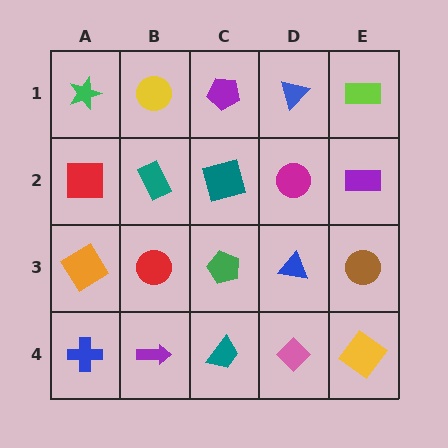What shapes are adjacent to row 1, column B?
A teal rectangle (row 2, column B), a green star (row 1, column A), a purple pentagon (row 1, column C).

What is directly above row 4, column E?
A brown circle.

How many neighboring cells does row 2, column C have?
4.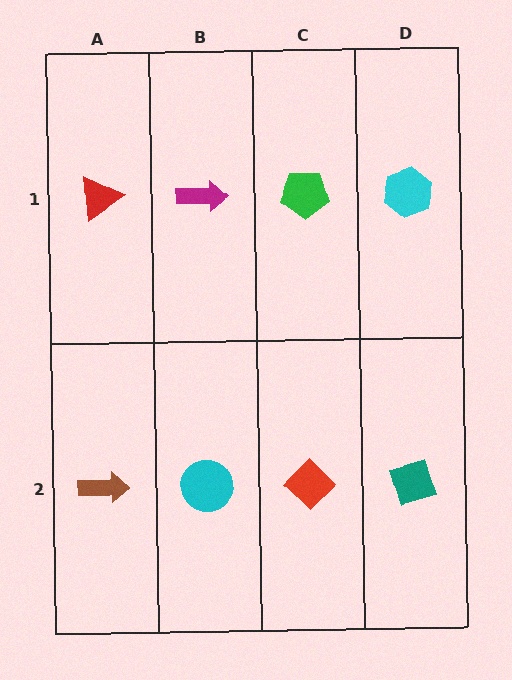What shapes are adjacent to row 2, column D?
A cyan hexagon (row 1, column D), a red diamond (row 2, column C).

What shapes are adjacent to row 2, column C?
A green pentagon (row 1, column C), a cyan circle (row 2, column B), a teal diamond (row 2, column D).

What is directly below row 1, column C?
A red diamond.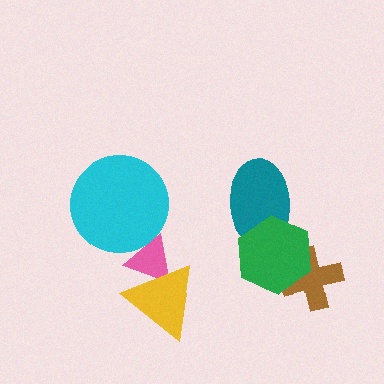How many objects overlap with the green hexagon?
2 objects overlap with the green hexagon.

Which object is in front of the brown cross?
The green hexagon is in front of the brown cross.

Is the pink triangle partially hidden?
Yes, it is partially covered by another shape.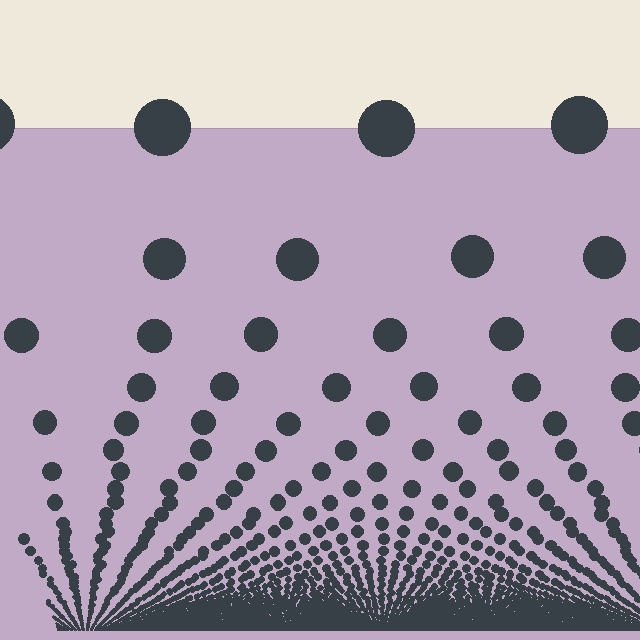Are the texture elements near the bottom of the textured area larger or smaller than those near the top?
Smaller. The gradient is inverted — elements near the bottom are smaller and denser.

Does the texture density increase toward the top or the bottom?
Density increases toward the bottom.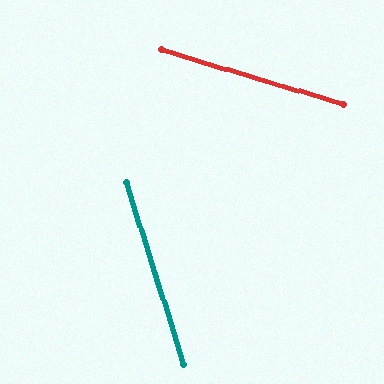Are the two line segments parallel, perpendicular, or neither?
Neither parallel nor perpendicular — they differ by about 56°.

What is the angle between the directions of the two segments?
Approximately 56 degrees.